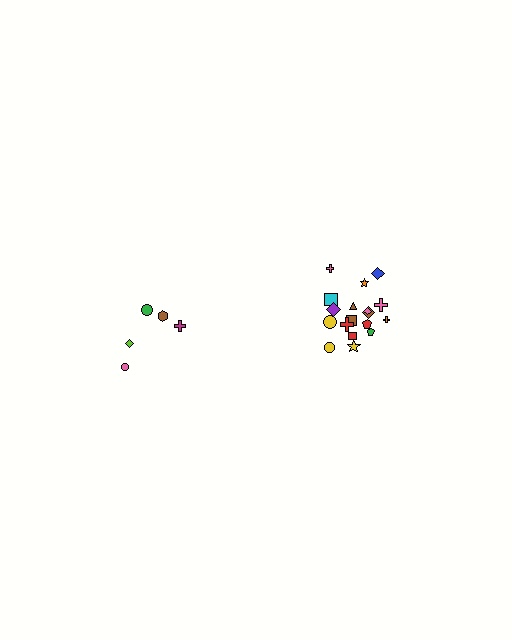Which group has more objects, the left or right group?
The right group.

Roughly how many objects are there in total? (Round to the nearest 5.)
Roughly 25 objects in total.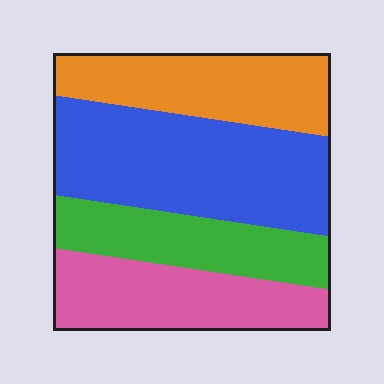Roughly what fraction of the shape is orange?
Orange takes up about one quarter (1/4) of the shape.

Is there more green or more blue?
Blue.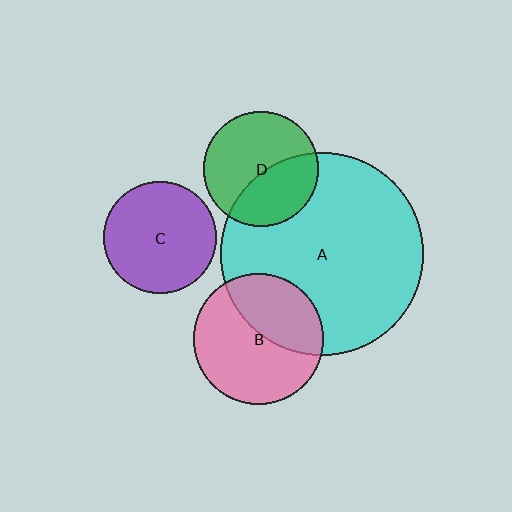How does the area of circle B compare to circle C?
Approximately 1.3 times.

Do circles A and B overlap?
Yes.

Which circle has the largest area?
Circle A (cyan).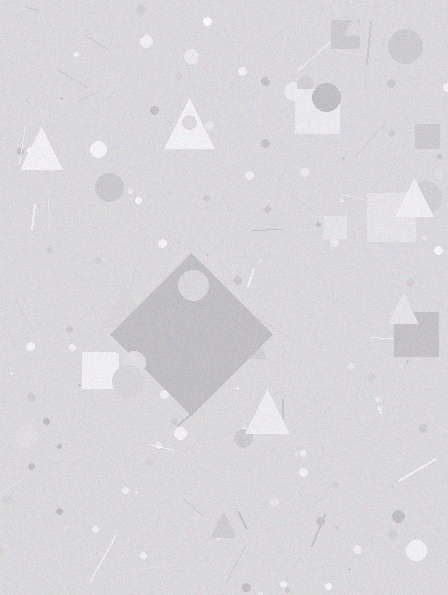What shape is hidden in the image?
A diamond is hidden in the image.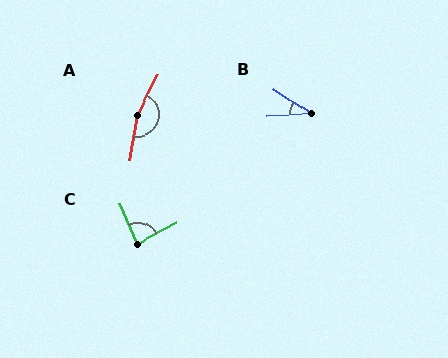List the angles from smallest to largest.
B (36°), C (85°), A (160°).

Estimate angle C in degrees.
Approximately 85 degrees.